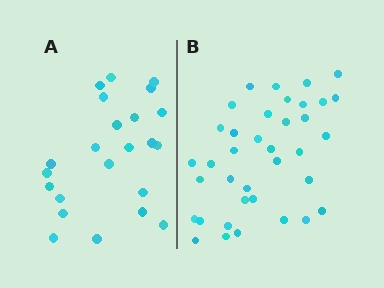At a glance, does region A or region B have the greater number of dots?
Region B (the right region) has more dots.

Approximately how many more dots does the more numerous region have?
Region B has approximately 15 more dots than region A.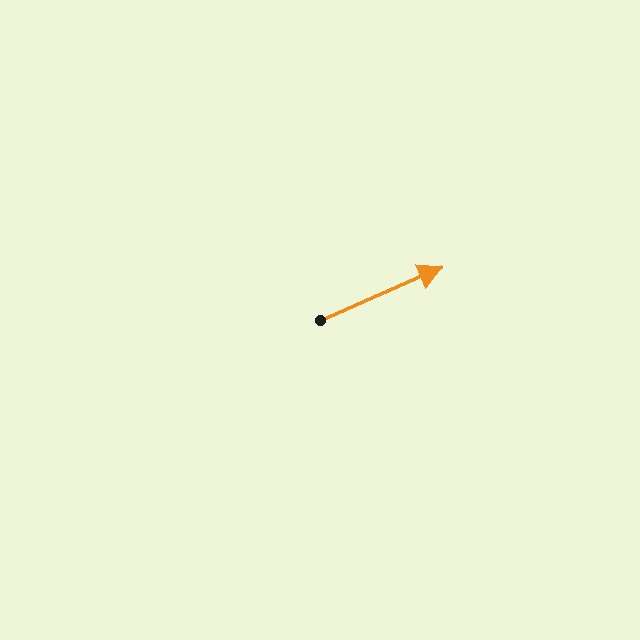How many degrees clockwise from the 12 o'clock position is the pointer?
Approximately 67 degrees.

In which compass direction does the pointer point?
Northeast.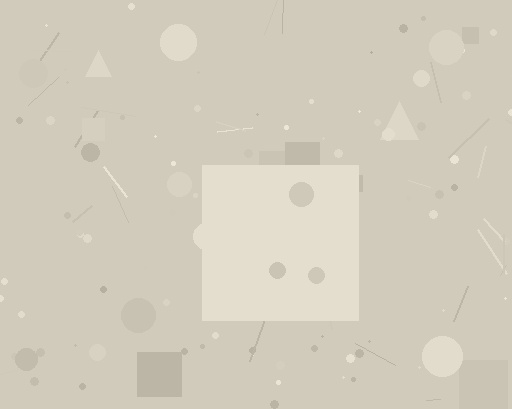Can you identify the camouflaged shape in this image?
The camouflaged shape is a square.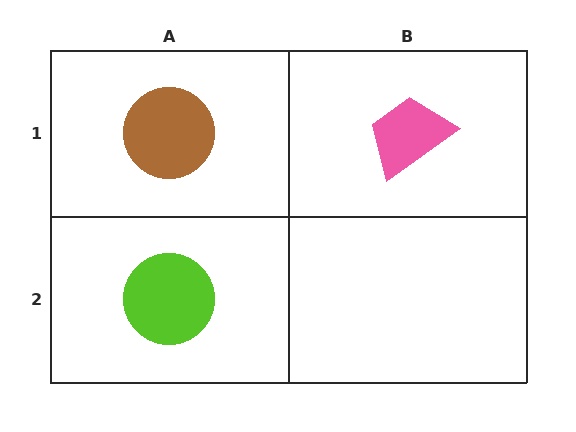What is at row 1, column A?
A brown circle.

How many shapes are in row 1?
2 shapes.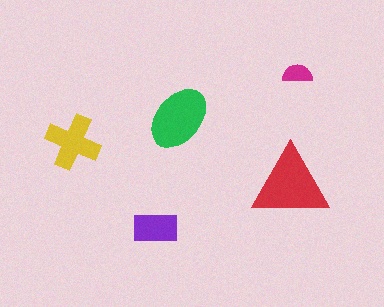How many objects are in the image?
There are 5 objects in the image.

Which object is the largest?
The red triangle.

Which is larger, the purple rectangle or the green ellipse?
The green ellipse.